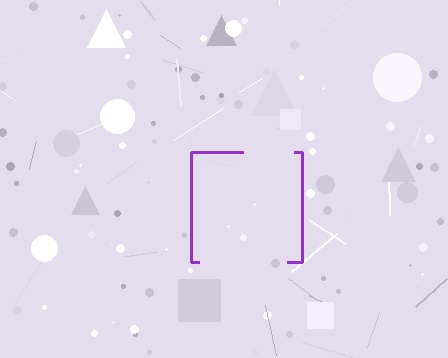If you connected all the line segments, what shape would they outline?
They would outline a square.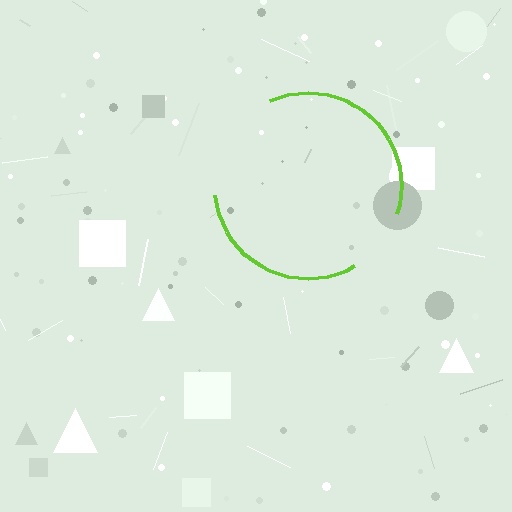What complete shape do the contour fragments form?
The contour fragments form a circle.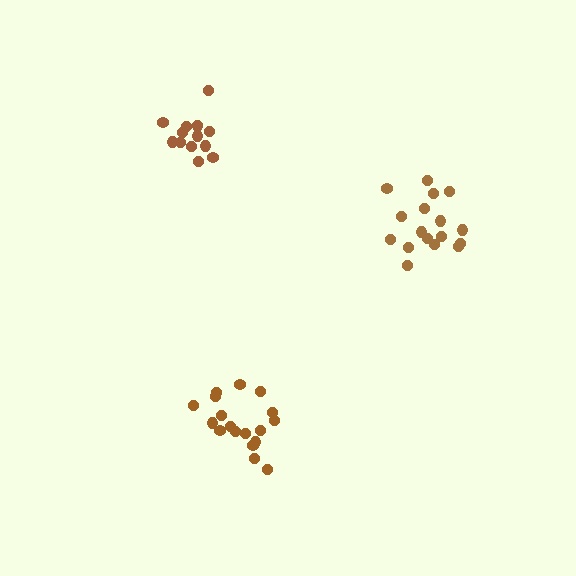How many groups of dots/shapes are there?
There are 3 groups.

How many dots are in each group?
Group 1: 17 dots, Group 2: 19 dots, Group 3: 14 dots (50 total).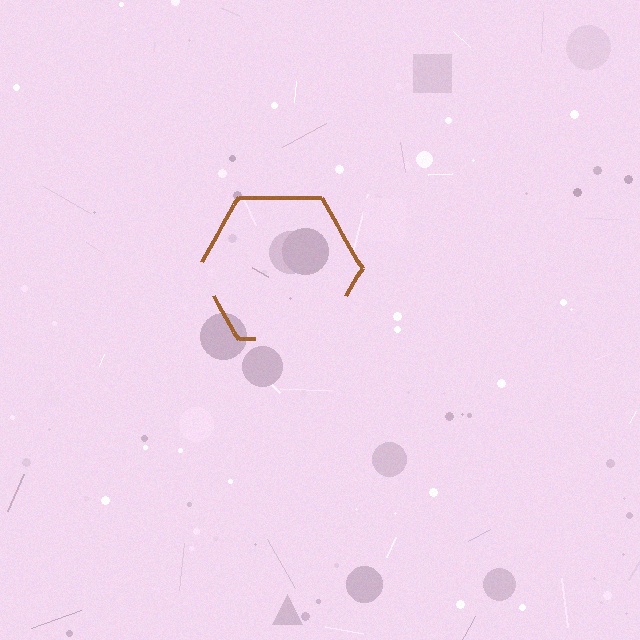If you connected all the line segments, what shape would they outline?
They would outline a hexagon.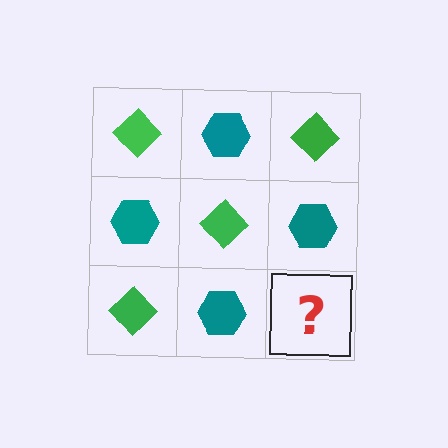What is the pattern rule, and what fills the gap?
The rule is that it alternates green diamond and teal hexagon in a checkerboard pattern. The gap should be filled with a green diamond.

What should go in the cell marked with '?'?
The missing cell should contain a green diamond.